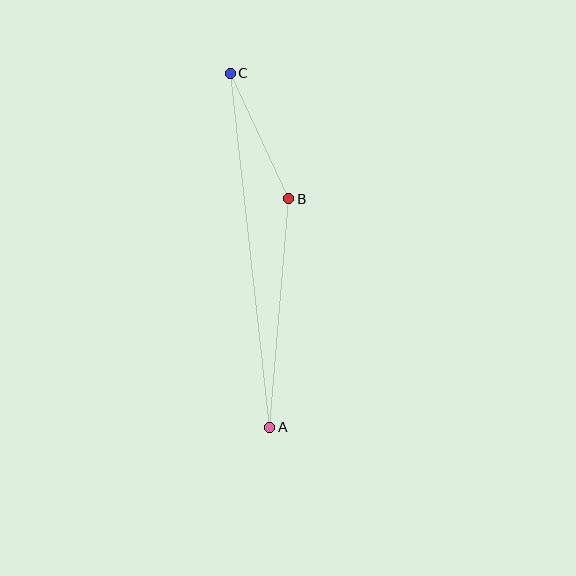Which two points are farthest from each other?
Points A and C are farthest from each other.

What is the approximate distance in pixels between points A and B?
The distance between A and B is approximately 229 pixels.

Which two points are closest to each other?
Points B and C are closest to each other.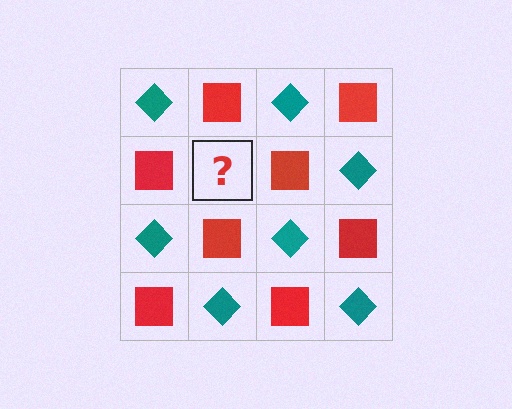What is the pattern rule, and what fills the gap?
The rule is that it alternates teal diamond and red square in a checkerboard pattern. The gap should be filled with a teal diamond.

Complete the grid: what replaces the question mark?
The question mark should be replaced with a teal diamond.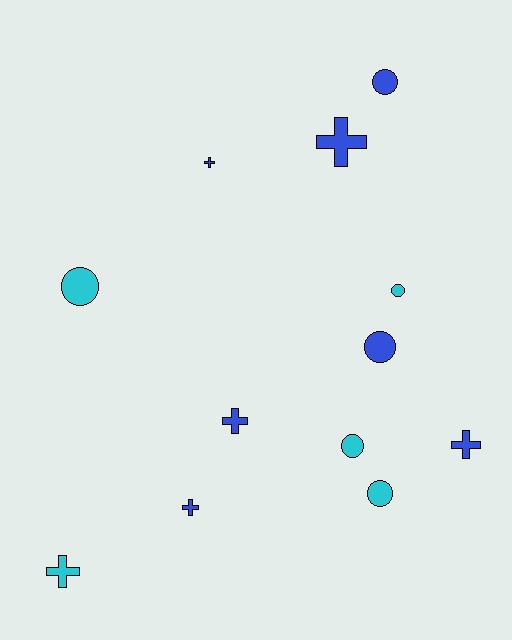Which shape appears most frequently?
Circle, with 6 objects.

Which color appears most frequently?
Blue, with 7 objects.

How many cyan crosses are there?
There is 1 cyan cross.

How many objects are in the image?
There are 12 objects.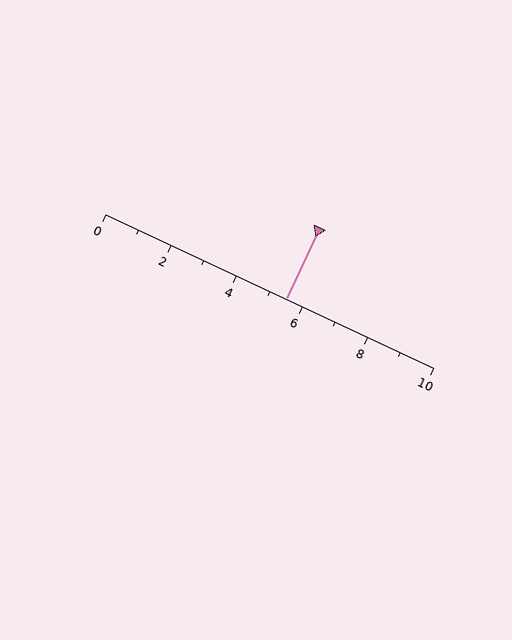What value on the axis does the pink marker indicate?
The marker indicates approximately 5.5.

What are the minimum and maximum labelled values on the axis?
The axis runs from 0 to 10.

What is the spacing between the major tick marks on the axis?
The major ticks are spaced 2 apart.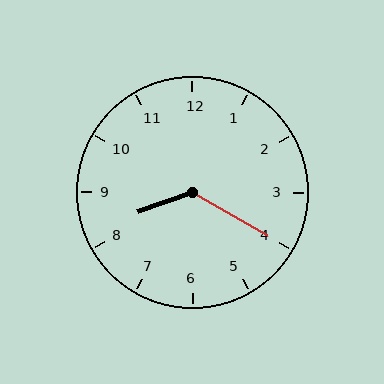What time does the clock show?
8:20.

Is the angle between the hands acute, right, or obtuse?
It is obtuse.